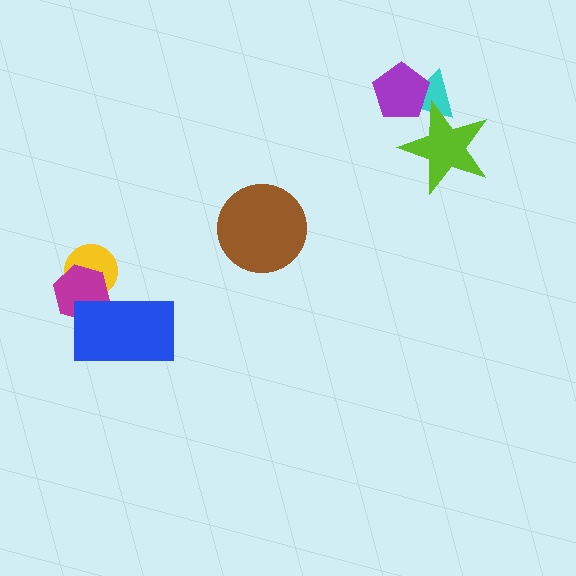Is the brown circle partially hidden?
No, no other shape covers it.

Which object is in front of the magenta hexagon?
The blue rectangle is in front of the magenta hexagon.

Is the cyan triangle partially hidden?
Yes, it is partially covered by another shape.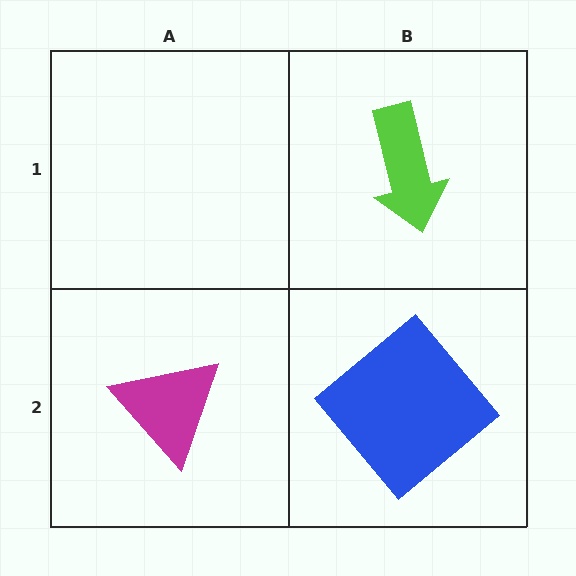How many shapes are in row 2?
2 shapes.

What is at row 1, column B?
A lime arrow.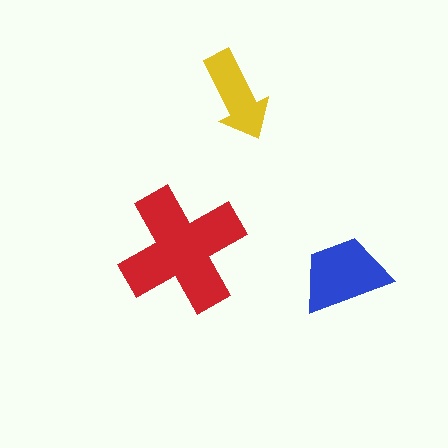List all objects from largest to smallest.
The red cross, the blue trapezoid, the yellow arrow.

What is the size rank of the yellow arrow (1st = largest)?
3rd.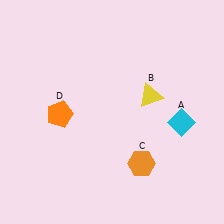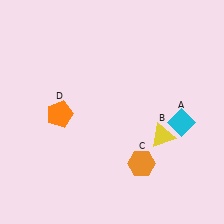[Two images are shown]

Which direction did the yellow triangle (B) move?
The yellow triangle (B) moved down.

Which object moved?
The yellow triangle (B) moved down.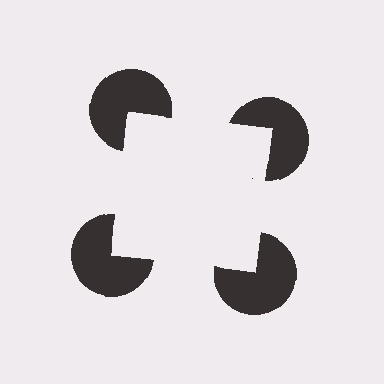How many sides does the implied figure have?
4 sides.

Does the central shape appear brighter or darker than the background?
It typically appears slightly brighter than the background, even though no actual brightness change is drawn.